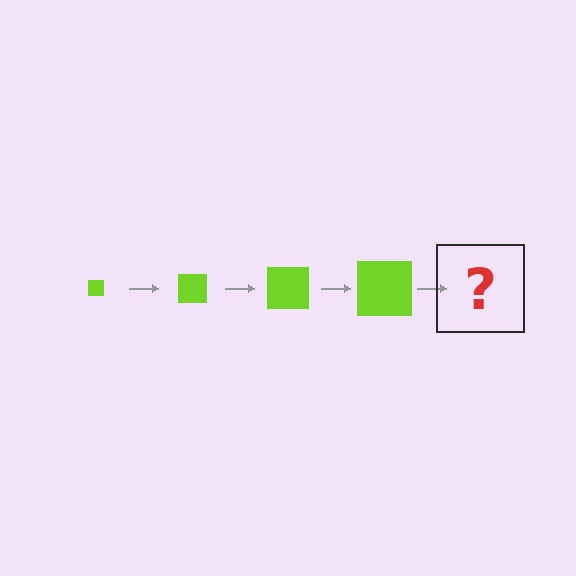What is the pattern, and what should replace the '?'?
The pattern is that the square gets progressively larger each step. The '?' should be a lime square, larger than the previous one.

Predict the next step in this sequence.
The next step is a lime square, larger than the previous one.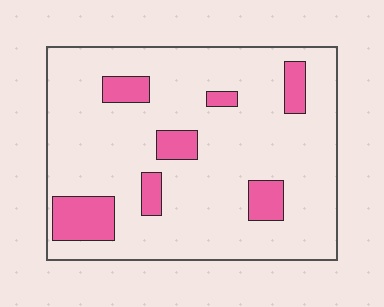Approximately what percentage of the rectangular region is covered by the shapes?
Approximately 15%.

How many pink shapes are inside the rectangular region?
7.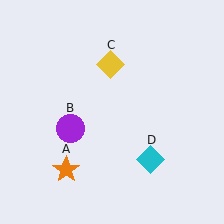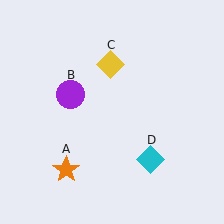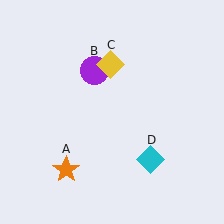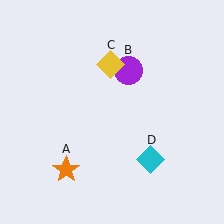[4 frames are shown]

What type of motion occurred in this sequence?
The purple circle (object B) rotated clockwise around the center of the scene.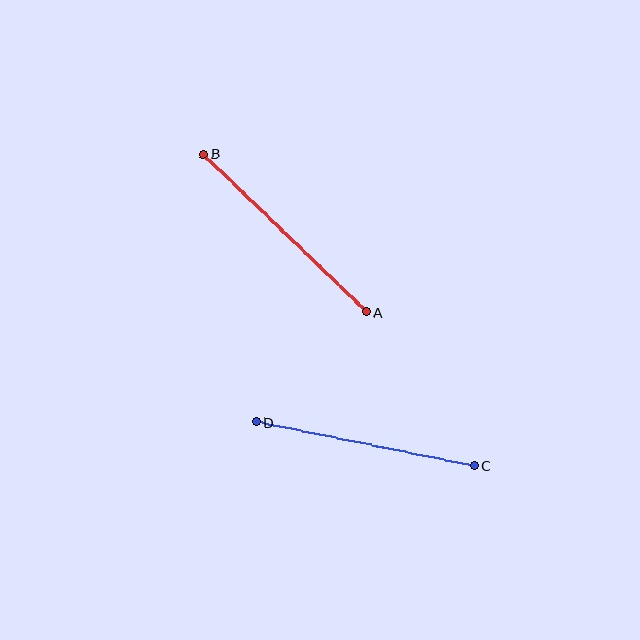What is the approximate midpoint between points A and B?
The midpoint is at approximately (285, 233) pixels.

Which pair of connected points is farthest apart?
Points A and B are farthest apart.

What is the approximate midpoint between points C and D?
The midpoint is at approximately (365, 444) pixels.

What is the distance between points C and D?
The distance is approximately 222 pixels.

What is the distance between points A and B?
The distance is approximately 227 pixels.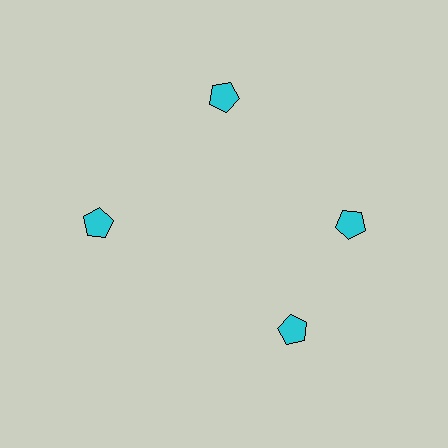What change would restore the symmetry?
The symmetry would be restored by rotating it back into even spacing with its neighbors so that all 4 pentagons sit at equal angles and equal distance from the center.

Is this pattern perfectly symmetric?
No. The 4 cyan pentagons are arranged in a ring, but one element near the 6 o'clock position is rotated out of alignment along the ring, breaking the 4-fold rotational symmetry.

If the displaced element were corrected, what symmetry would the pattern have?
It would have 4-fold rotational symmetry — the pattern would map onto itself every 90 degrees.